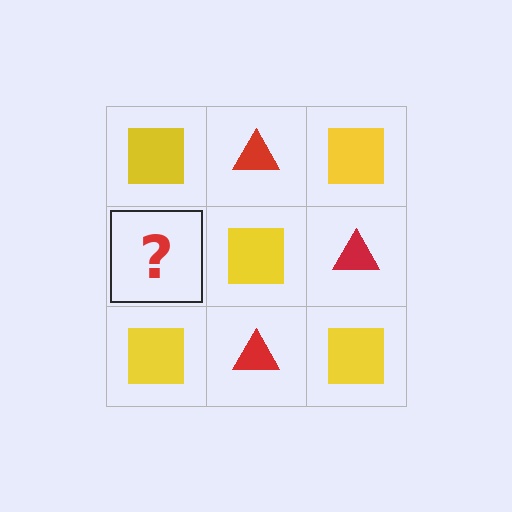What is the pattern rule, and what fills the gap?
The rule is that it alternates yellow square and red triangle in a checkerboard pattern. The gap should be filled with a red triangle.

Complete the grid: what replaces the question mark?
The question mark should be replaced with a red triangle.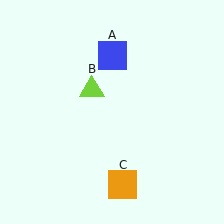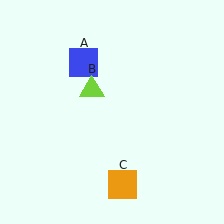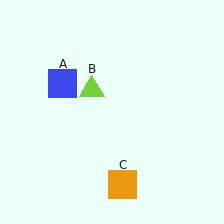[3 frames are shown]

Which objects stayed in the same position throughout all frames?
Lime triangle (object B) and orange square (object C) remained stationary.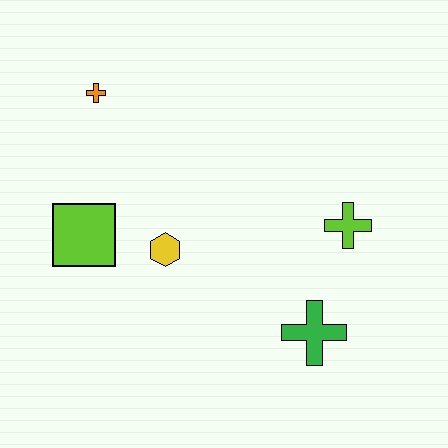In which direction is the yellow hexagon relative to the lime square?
The yellow hexagon is to the right of the lime square.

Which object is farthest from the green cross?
The orange cross is farthest from the green cross.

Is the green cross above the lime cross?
No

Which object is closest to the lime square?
The yellow hexagon is closest to the lime square.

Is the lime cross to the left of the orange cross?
No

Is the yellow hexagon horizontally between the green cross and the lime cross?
No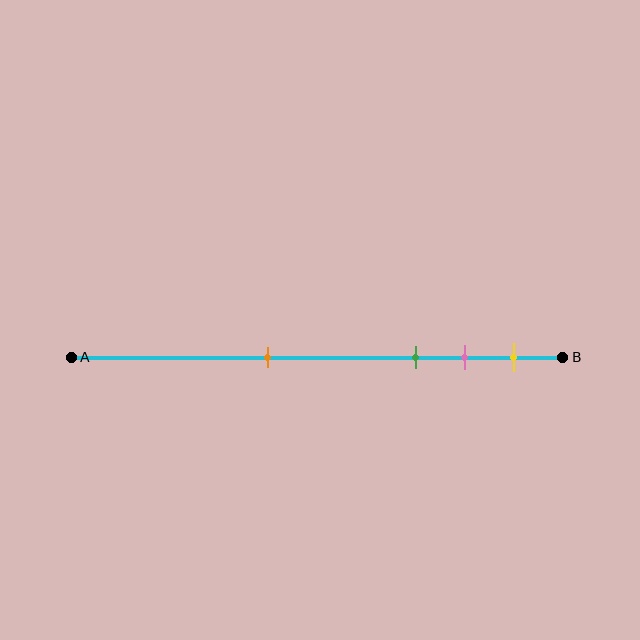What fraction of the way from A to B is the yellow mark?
The yellow mark is approximately 90% (0.9) of the way from A to B.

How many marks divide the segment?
There are 4 marks dividing the segment.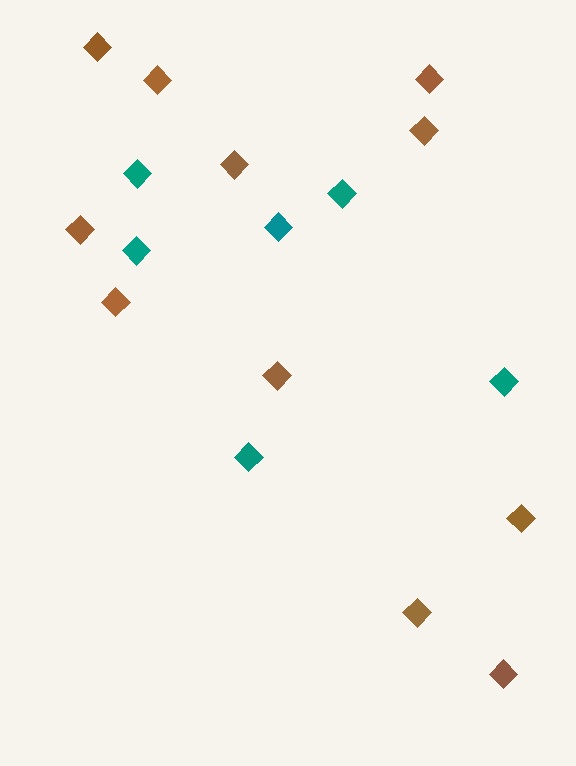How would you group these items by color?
There are 2 groups: one group of teal diamonds (6) and one group of brown diamonds (11).